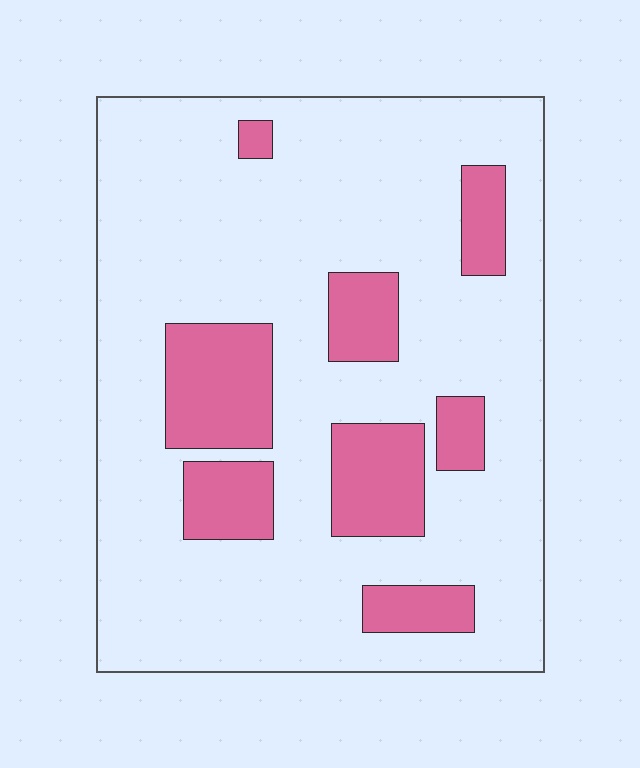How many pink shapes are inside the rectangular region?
8.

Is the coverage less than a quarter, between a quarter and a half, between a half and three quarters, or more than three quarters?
Less than a quarter.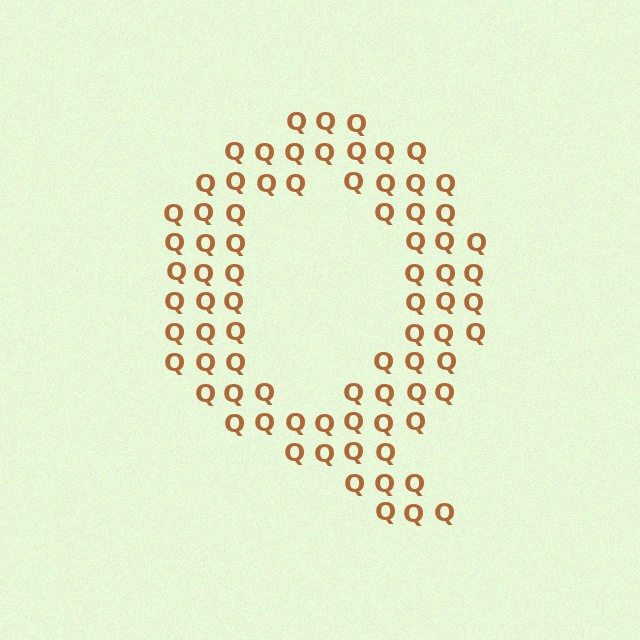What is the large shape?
The large shape is the letter Q.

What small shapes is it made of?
It is made of small letter Q's.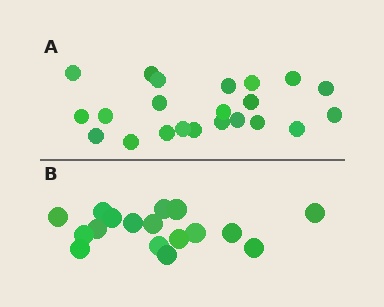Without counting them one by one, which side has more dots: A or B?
Region A (the top region) has more dots.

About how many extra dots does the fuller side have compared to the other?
Region A has about 5 more dots than region B.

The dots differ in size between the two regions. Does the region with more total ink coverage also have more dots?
No. Region B has more total ink coverage because its dots are larger, but region A actually contains more individual dots. Total area can be misleading — the number of items is what matters here.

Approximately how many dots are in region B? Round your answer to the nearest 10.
About 20 dots. (The exact count is 17, which rounds to 20.)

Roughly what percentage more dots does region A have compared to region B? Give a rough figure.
About 30% more.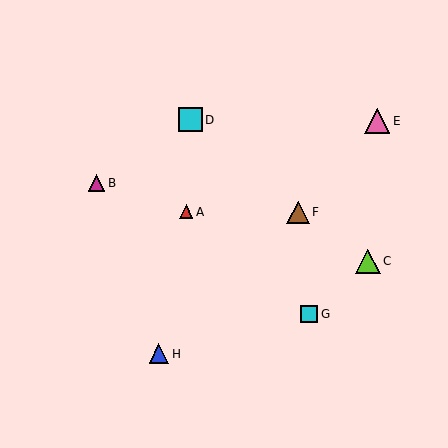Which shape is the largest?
The pink triangle (labeled E) is the largest.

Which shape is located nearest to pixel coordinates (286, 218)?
The brown triangle (labeled F) at (298, 213) is nearest to that location.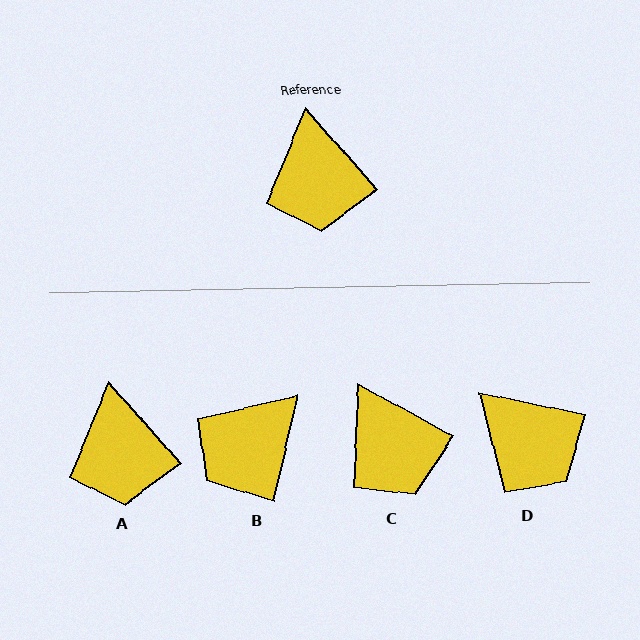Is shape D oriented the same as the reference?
No, it is off by about 37 degrees.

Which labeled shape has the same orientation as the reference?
A.